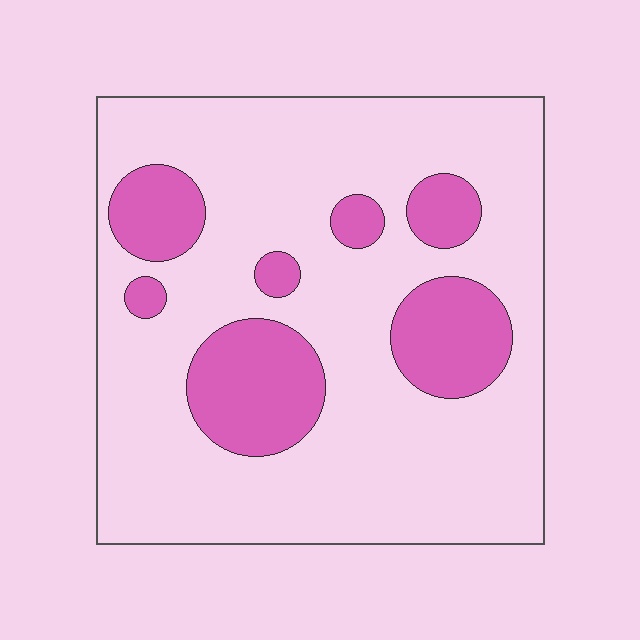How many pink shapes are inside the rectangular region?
7.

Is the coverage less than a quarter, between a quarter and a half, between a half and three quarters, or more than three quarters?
Less than a quarter.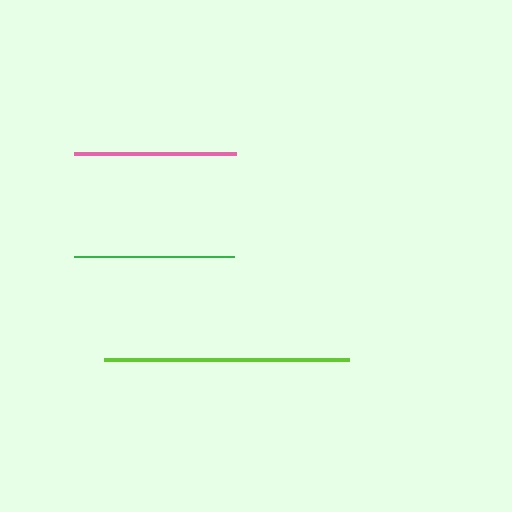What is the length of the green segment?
The green segment is approximately 160 pixels long.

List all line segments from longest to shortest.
From longest to shortest: lime, pink, green.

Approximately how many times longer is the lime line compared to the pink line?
The lime line is approximately 1.5 times the length of the pink line.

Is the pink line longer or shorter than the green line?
The pink line is longer than the green line.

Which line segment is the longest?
The lime line is the longest at approximately 245 pixels.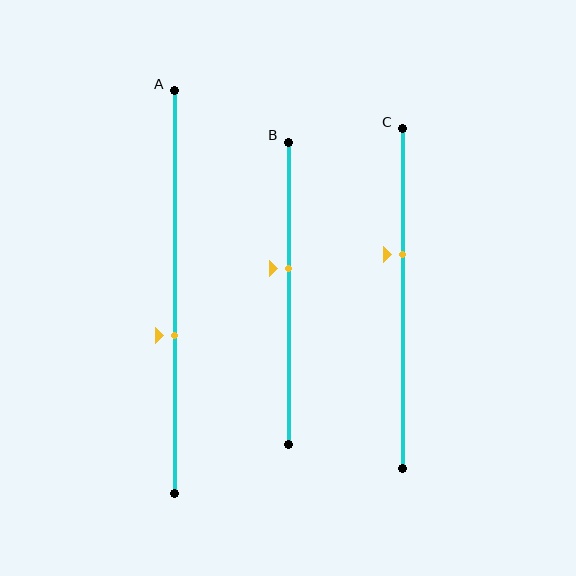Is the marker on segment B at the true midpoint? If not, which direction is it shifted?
No, the marker on segment B is shifted upward by about 8% of the segment length.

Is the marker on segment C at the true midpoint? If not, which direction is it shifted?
No, the marker on segment C is shifted upward by about 13% of the segment length.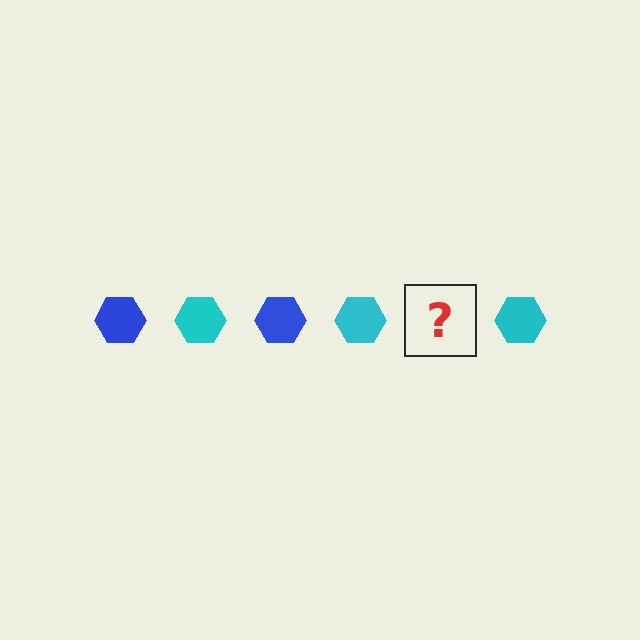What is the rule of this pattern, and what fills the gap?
The rule is that the pattern cycles through blue, cyan hexagons. The gap should be filled with a blue hexagon.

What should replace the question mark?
The question mark should be replaced with a blue hexagon.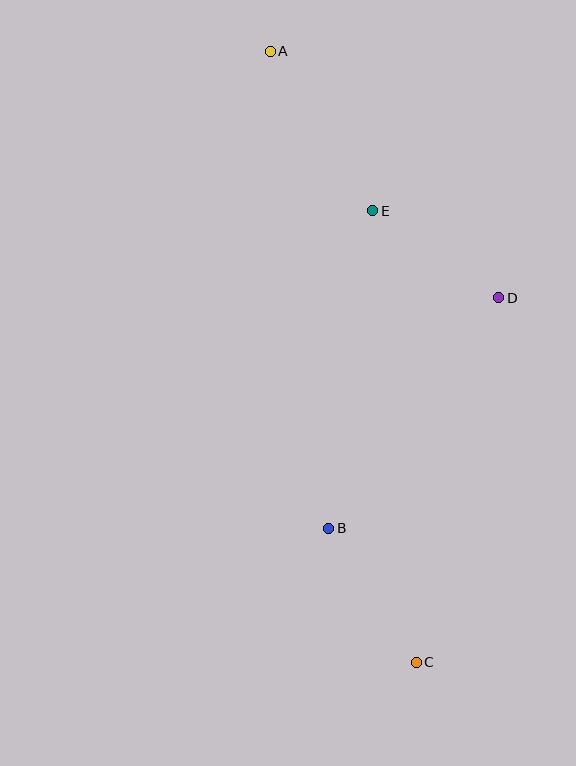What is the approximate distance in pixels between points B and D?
The distance between B and D is approximately 287 pixels.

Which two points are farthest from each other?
Points A and C are farthest from each other.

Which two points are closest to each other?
Points D and E are closest to each other.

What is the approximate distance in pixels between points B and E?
The distance between B and E is approximately 321 pixels.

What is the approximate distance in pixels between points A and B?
The distance between A and B is approximately 481 pixels.